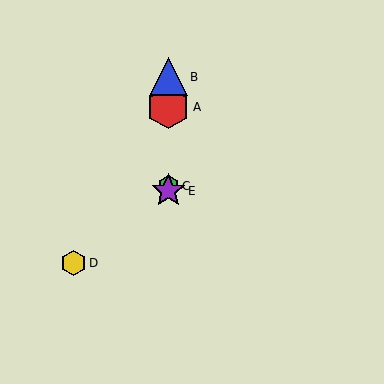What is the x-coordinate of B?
Object B is at x≈168.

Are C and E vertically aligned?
Yes, both are at x≈168.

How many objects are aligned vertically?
4 objects (A, B, C, E) are aligned vertically.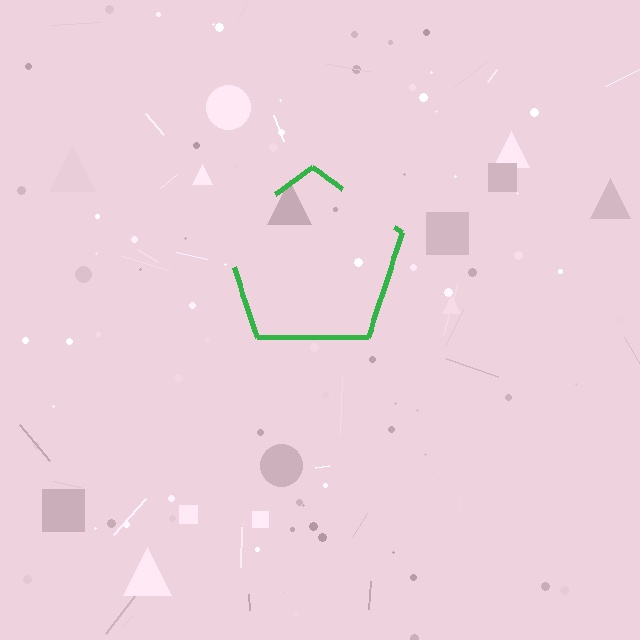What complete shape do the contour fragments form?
The contour fragments form a pentagon.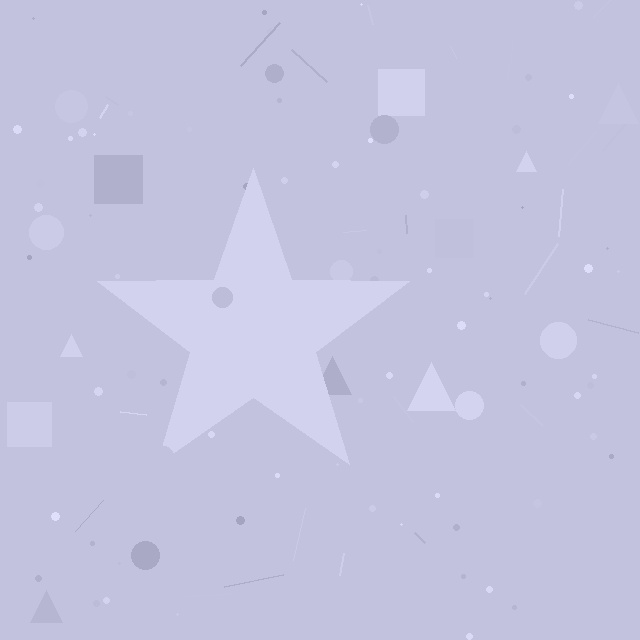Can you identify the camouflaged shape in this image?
The camouflaged shape is a star.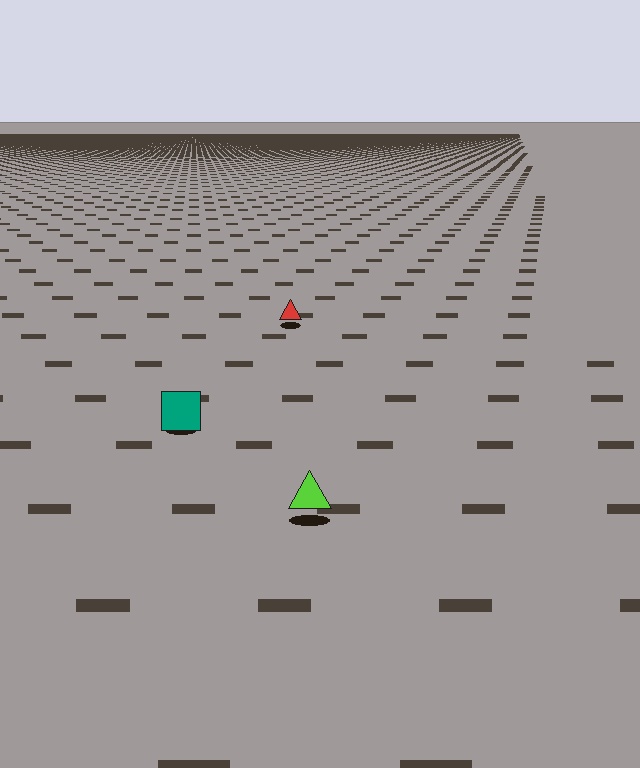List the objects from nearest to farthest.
From nearest to farthest: the lime triangle, the teal square, the red triangle.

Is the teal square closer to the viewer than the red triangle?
Yes. The teal square is closer — you can tell from the texture gradient: the ground texture is coarser near it.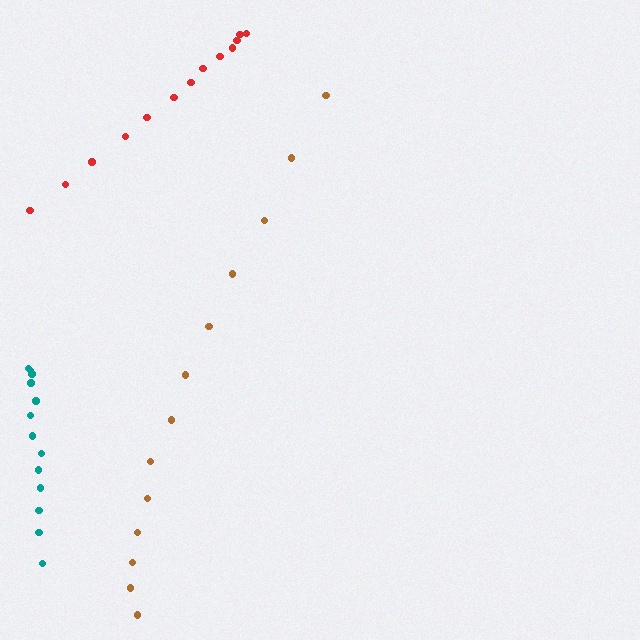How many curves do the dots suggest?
There are 3 distinct paths.